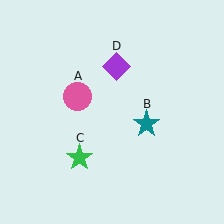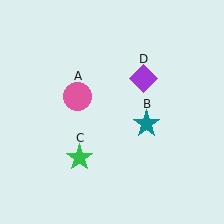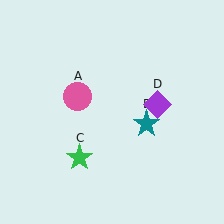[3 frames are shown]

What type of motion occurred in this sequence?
The purple diamond (object D) rotated clockwise around the center of the scene.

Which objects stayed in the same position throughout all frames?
Pink circle (object A) and teal star (object B) and green star (object C) remained stationary.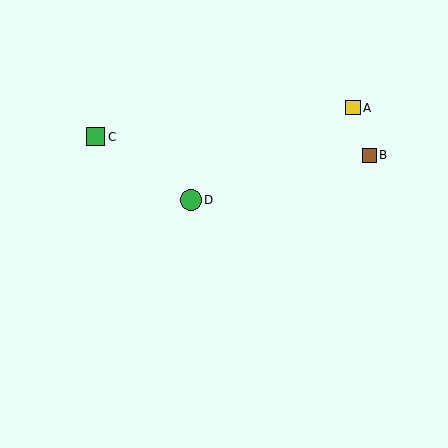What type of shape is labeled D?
Shape D is a green circle.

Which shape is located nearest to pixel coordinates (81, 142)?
The green square (labeled C) at (96, 137) is nearest to that location.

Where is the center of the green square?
The center of the green square is at (96, 137).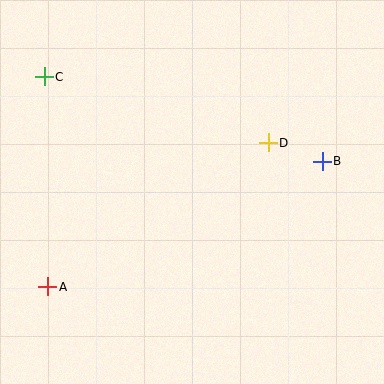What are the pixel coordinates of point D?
Point D is at (268, 143).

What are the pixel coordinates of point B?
Point B is at (322, 161).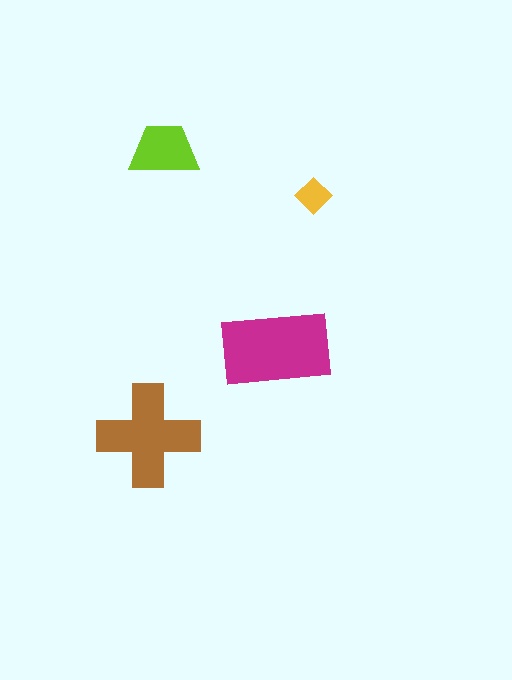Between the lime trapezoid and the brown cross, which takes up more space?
The brown cross.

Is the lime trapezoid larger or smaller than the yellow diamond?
Larger.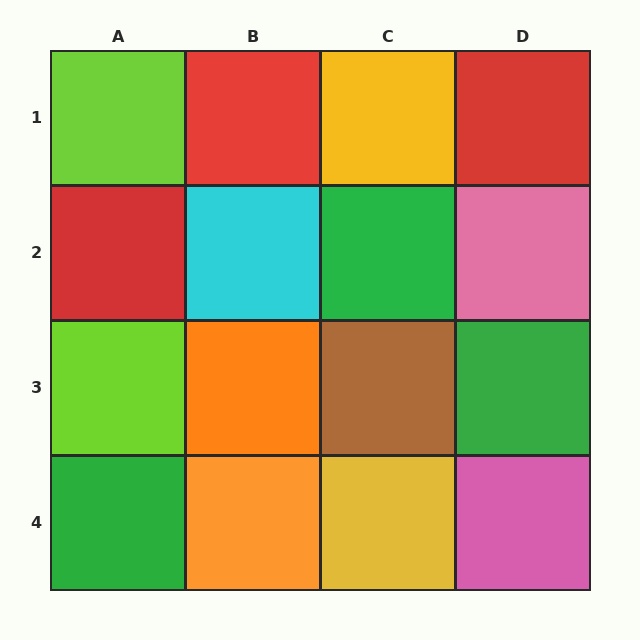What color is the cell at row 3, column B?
Orange.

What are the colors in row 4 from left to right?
Green, orange, yellow, pink.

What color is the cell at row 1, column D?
Red.